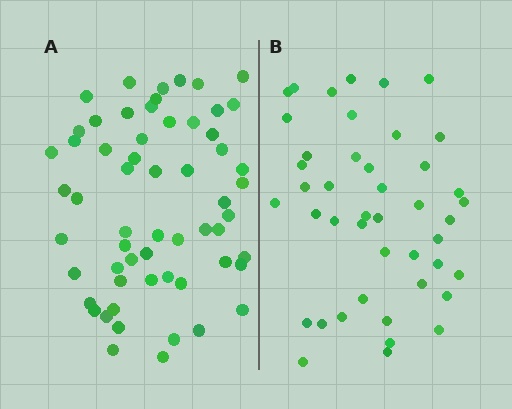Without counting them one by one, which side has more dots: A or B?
Region A (the left region) has more dots.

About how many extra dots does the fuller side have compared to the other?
Region A has approximately 15 more dots than region B.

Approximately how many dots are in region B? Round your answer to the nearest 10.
About 40 dots. (The exact count is 44, which rounds to 40.)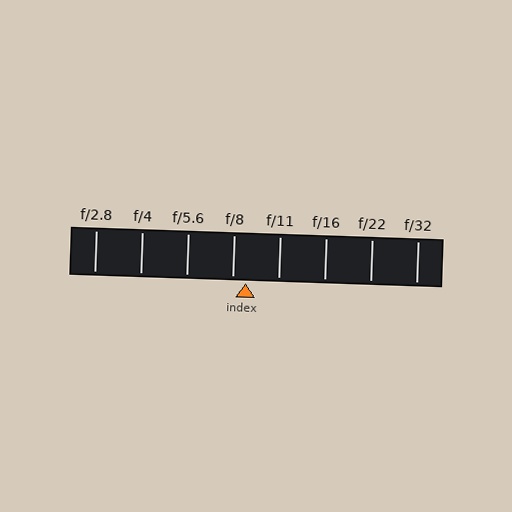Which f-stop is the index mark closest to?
The index mark is closest to f/8.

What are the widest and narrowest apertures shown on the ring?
The widest aperture shown is f/2.8 and the narrowest is f/32.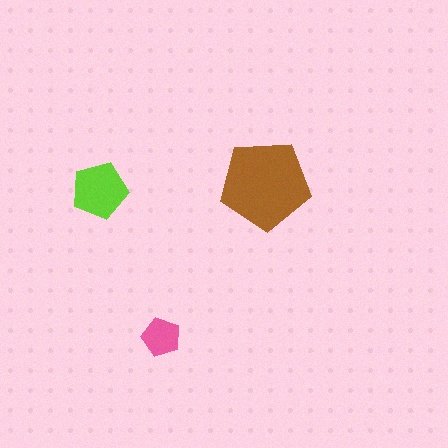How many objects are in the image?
There are 3 objects in the image.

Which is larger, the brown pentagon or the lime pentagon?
The brown one.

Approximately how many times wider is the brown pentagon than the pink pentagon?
About 2.5 times wider.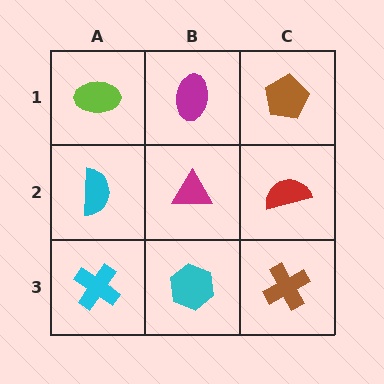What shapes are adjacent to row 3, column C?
A red semicircle (row 2, column C), a cyan hexagon (row 3, column B).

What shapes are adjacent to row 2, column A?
A lime ellipse (row 1, column A), a cyan cross (row 3, column A), a magenta triangle (row 2, column B).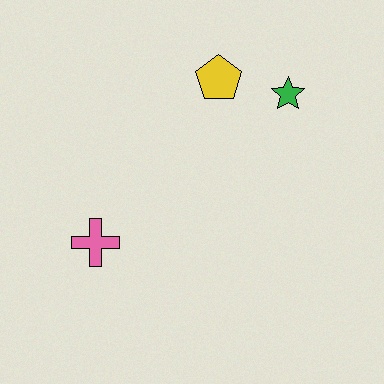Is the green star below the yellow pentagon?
Yes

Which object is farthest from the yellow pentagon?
The pink cross is farthest from the yellow pentagon.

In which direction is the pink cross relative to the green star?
The pink cross is to the left of the green star.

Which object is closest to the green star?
The yellow pentagon is closest to the green star.